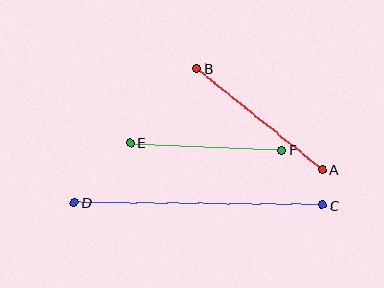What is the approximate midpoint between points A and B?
The midpoint is at approximately (260, 119) pixels.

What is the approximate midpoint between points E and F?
The midpoint is at approximately (206, 146) pixels.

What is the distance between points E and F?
The distance is approximately 152 pixels.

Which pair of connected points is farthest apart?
Points C and D are farthest apart.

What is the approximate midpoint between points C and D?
The midpoint is at approximately (198, 204) pixels.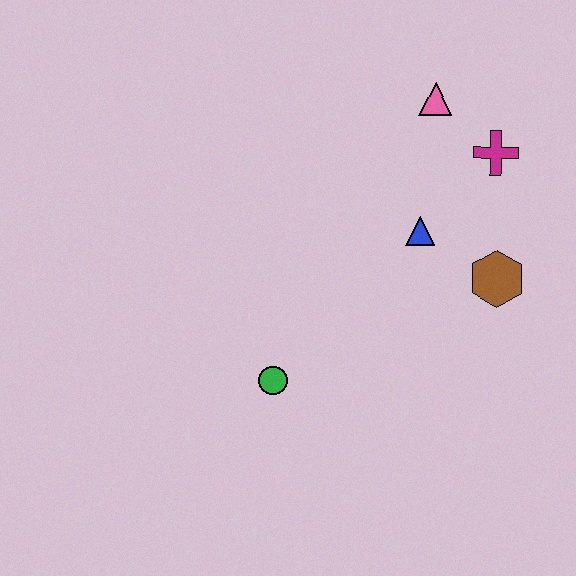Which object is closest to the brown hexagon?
The blue triangle is closest to the brown hexagon.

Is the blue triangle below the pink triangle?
Yes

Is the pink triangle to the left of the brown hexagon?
Yes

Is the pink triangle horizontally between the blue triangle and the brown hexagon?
Yes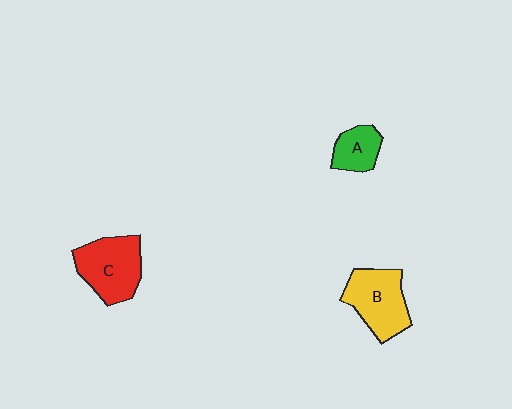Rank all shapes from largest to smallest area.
From largest to smallest: C (red), B (yellow), A (green).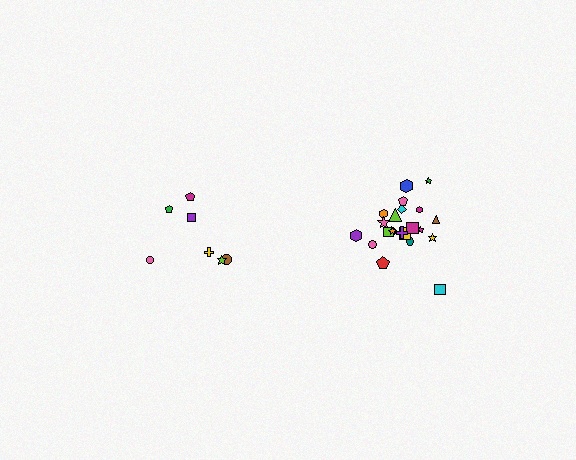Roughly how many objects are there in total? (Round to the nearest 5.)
Roughly 30 objects in total.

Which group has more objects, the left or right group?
The right group.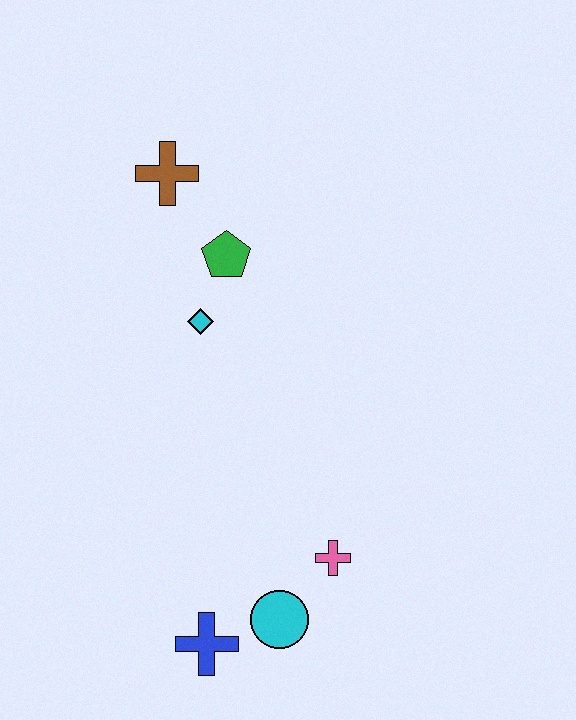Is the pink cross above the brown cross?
No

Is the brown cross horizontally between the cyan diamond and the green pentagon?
No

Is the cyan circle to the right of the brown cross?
Yes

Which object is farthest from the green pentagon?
The blue cross is farthest from the green pentagon.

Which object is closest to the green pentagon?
The cyan diamond is closest to the green pentagon.